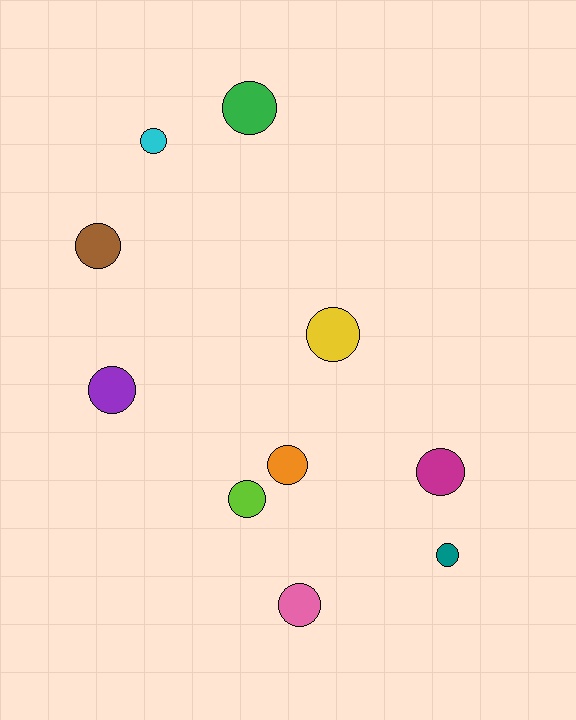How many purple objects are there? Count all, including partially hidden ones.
There is 1 purple object.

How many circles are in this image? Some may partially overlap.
There are 10 circles.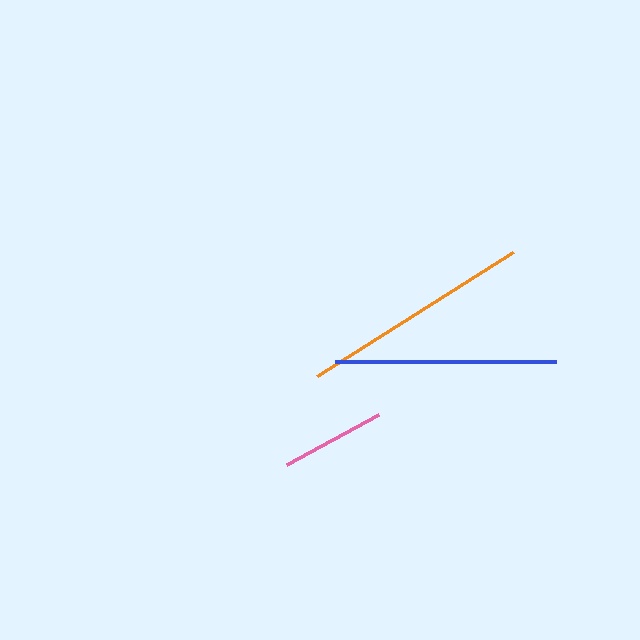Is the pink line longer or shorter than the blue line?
The blue line is longer than the pink line.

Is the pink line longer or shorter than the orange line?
The orange line is longer than the pink line.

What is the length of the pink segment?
The pink segment is approximately 105 pixels long.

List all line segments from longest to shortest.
From longest to shortest: orange, blue, pink.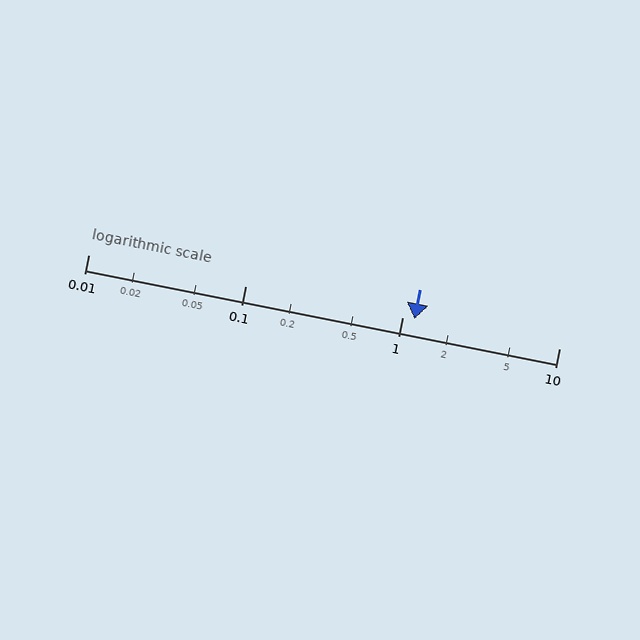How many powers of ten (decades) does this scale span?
The scale spans 3 decades, from 0.01 to 10.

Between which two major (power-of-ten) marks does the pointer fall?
The pointer is between 1 and 10.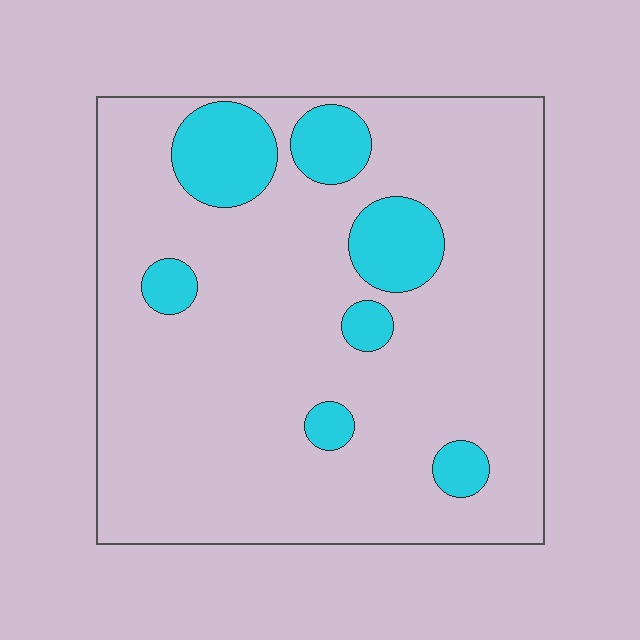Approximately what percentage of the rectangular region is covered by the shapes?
Approximately 15%.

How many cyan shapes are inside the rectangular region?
7.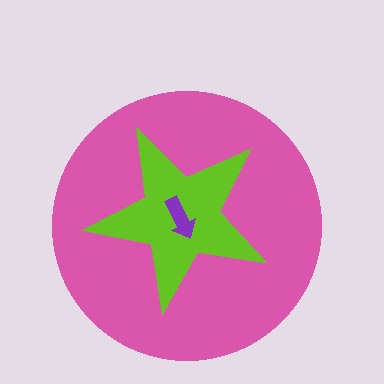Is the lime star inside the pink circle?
Yes.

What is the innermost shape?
The purple arrow.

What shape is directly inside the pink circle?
The lime star.